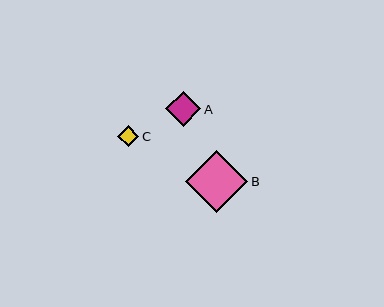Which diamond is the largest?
Diamond B is the largest with a size of approximately 62 pixels.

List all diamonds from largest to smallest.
From largest to smallest: B, A, C.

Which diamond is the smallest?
Diamond C is the smallest with a size of approximately 21 pixels.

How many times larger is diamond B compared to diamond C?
Diamond B is approximately 3.0 times the size of diamond C.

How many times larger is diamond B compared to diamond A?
Diamond B is approximately 1.8 times the size of diamond A.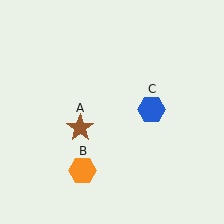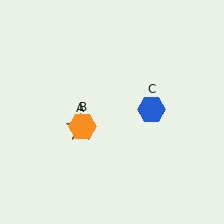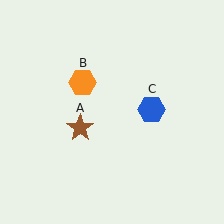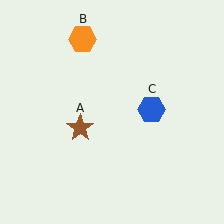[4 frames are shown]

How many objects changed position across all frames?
1 object changed position: orange hexagon (object B).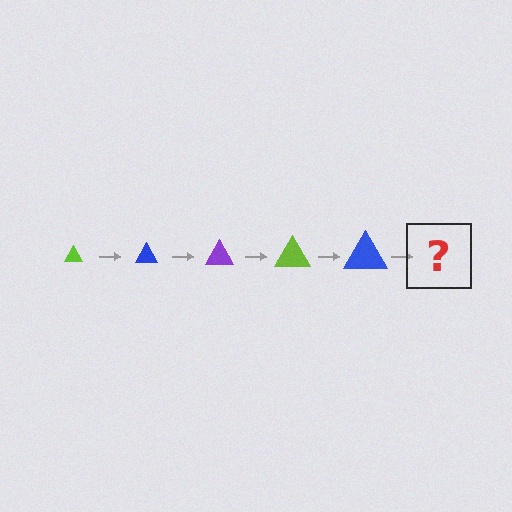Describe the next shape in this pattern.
It should be a purple triangle, larger than the previous one.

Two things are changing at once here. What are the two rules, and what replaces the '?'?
The two rules are that the triangle grows larger each step and the color cycles through lime, blue, and purple. The '?' should be a purple triangle, larger than the previous one.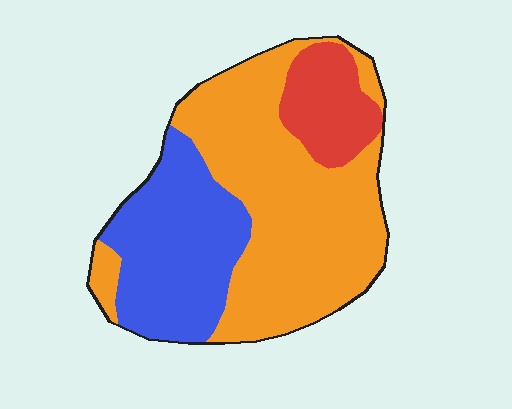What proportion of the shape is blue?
Blue takes up about one third (1/3) of the shape.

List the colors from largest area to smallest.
From largest to smallest: orange, blue, red.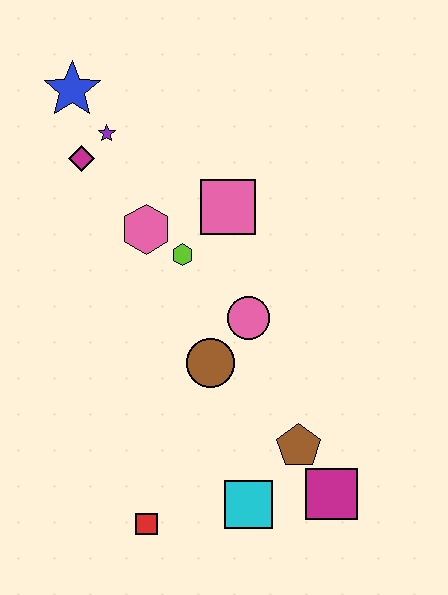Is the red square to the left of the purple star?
No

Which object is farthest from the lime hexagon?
The magenta square is farthest from the lime hexagon.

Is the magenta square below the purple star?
Yes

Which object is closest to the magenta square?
The brown pentagon is closest to the magenta square.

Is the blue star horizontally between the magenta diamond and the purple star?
No